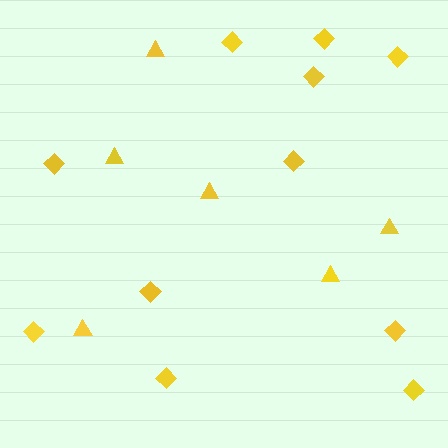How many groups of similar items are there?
There are 2 groups: one group of diamonds (11) and one group of triangles (6).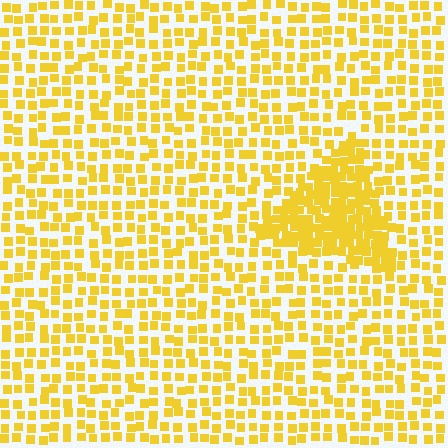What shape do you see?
I see a triangle.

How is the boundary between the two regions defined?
The boundary is defined by a change in element density (approximately 2.2x ratio). All elements are the same color, size, and shape.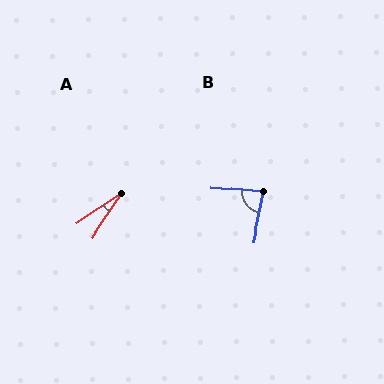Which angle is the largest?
B, at approximately 83 degrees.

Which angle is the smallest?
A, at approximately 22 degrees.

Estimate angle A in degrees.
Approximately 22 degrees.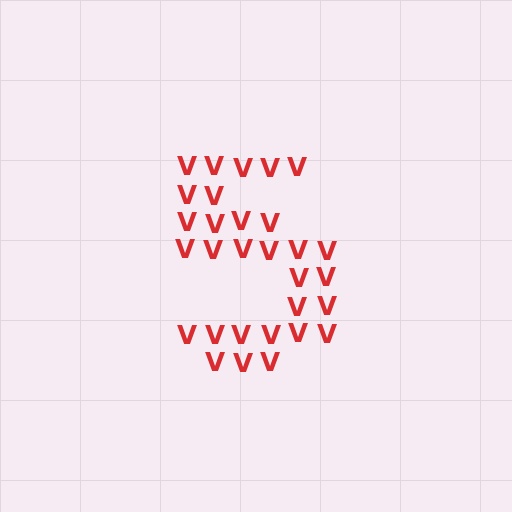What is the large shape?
The large shape is the digit 5.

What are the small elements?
The small elements are letter V's.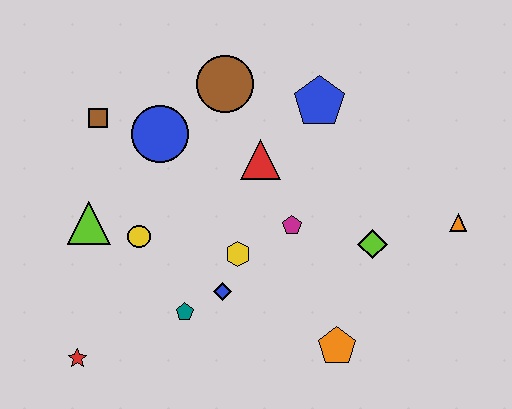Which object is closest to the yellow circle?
The lime triangle is closest to the yellow circle.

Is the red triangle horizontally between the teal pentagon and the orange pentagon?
Yes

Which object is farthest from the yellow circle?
The orange triangle is farthest from the yellow circle.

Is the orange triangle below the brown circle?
Yes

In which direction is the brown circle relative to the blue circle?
The brown circle is to the right of the blue circle.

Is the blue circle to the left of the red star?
No